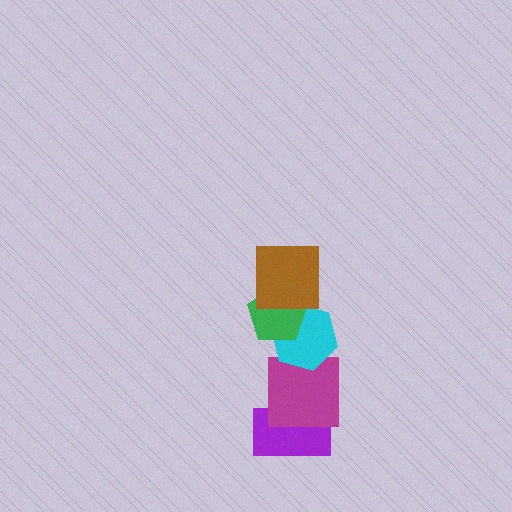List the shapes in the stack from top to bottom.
From top to bottom: the brown square, the green pentagon, the cyan hexagon, the magenta square, the purple rectangle.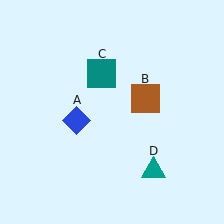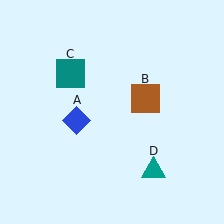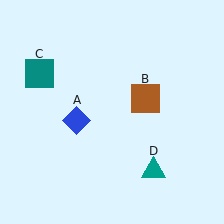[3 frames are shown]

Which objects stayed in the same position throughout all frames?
Blue diamond (object A) and brown square (object B) and teal triangle (object D) remained stationary.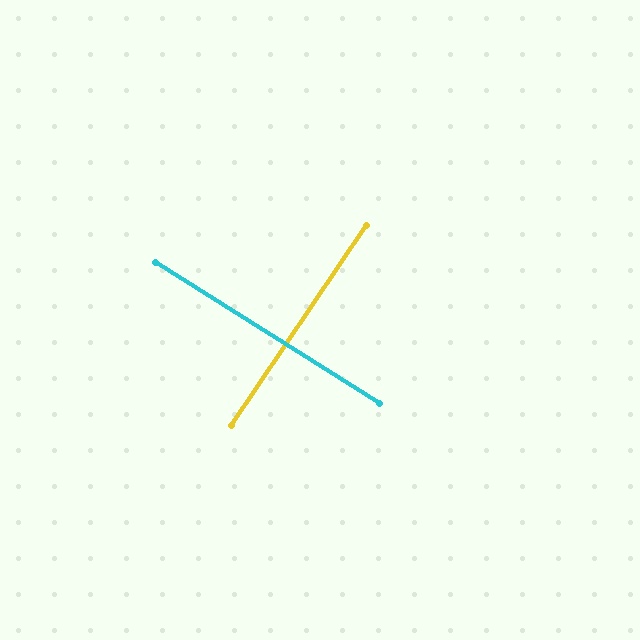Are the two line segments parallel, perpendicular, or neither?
Perpendicular — they meet at approximately 88°.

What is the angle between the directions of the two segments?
Approximately 88 degrees.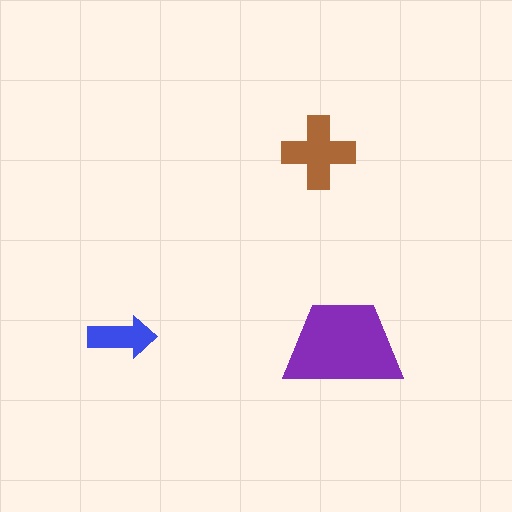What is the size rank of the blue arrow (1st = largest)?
3rd.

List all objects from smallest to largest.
The blue arrow, the brown cross, the purple trapezoid.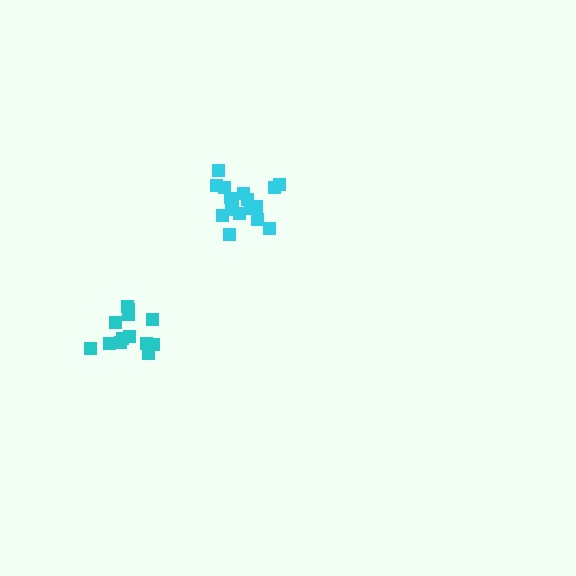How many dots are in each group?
Group 1: 17 dots, Group 2: 13 dots (30 total).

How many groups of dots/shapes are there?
There are 2 groups.